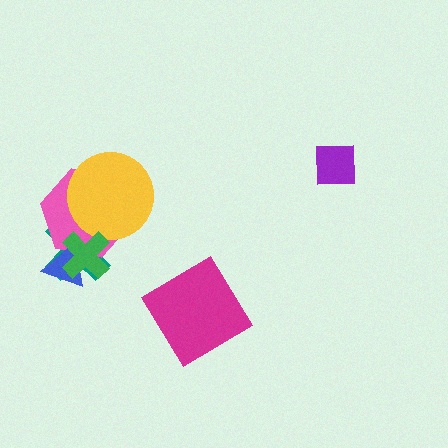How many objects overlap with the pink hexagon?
4 objects overlap with the pink hexagon.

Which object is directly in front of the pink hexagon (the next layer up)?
The yellow circle is directly in front of the pink hexagon.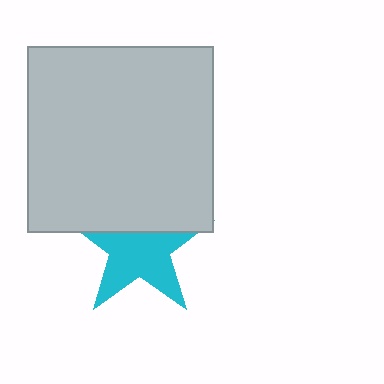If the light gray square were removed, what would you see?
You would see the complete cyan star.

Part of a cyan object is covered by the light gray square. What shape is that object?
It is a star.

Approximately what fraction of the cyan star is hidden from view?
Roughly 39% of the cyan star is hidden behind the light gray square.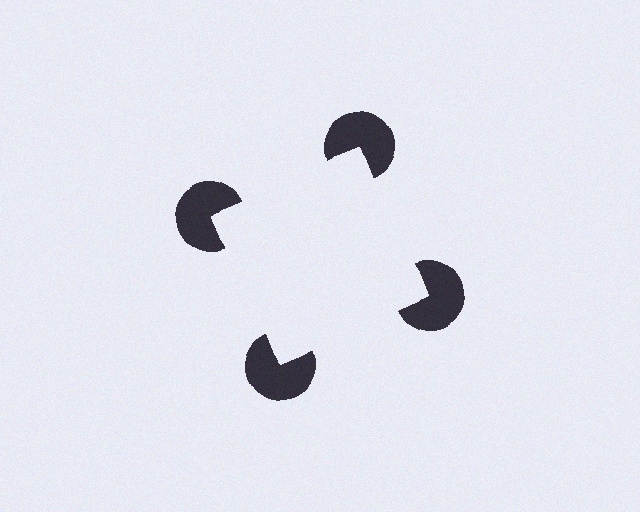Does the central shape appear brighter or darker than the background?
It typically appears slightly brighter than the background, even though no actual brightness change is drawn.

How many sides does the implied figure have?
4 sides.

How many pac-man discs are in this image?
There are 4 — one at each vertex of the illusory square.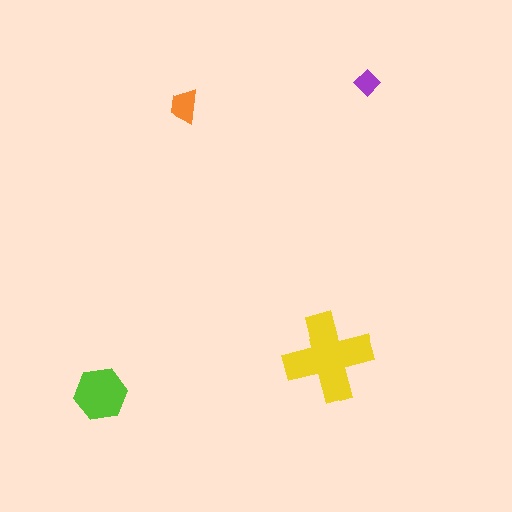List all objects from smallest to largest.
The purple diamond, the orange trapezoid, the lime hexagon, the yellow cross.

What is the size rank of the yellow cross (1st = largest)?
1st.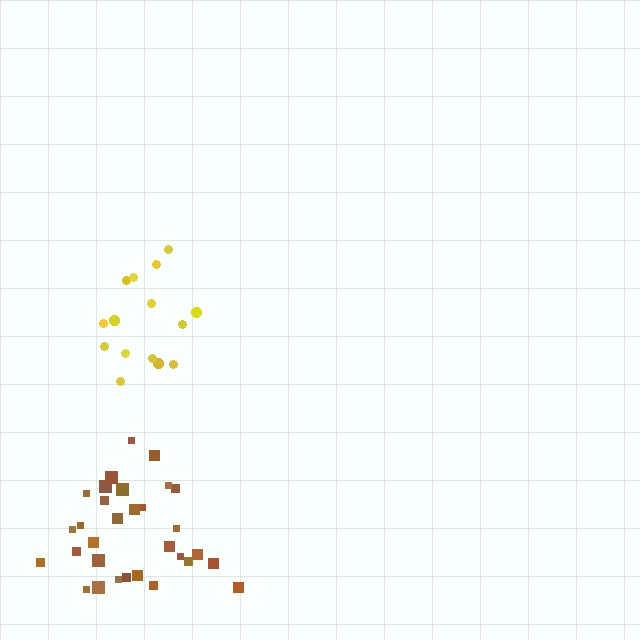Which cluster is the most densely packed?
Brown.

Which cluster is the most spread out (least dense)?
Yellow.